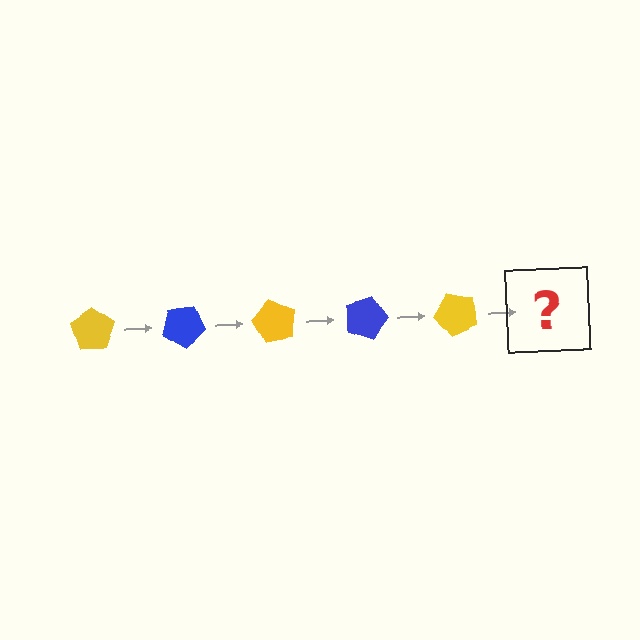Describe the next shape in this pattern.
It should be a blue pentagon, rotated 150 degrees from the start.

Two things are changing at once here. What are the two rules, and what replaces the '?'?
The two rules are that it rotates 30 degrees each step and the color cycles through yellow and blue. The '?' should be a blue pentagon, rotated 150 degrees from the start.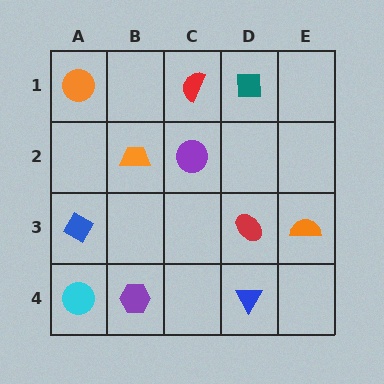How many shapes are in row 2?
2 shapes.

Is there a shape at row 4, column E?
No, that cell is empty.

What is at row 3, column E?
An orange semicircle.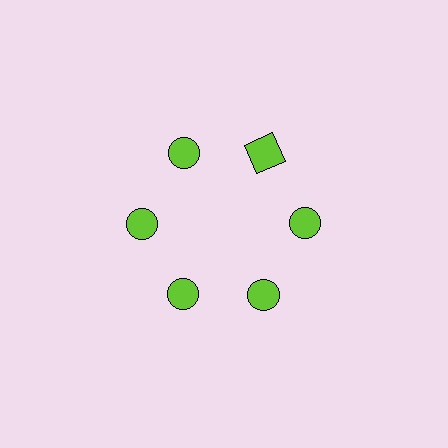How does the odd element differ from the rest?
It has a different shape: square instead of circle.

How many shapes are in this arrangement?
There are 6 shapes arranged in a ring pattern.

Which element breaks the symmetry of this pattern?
The lime square at roughly the 1 o'clock position breaks the symmetry. All other shapes are lime circles.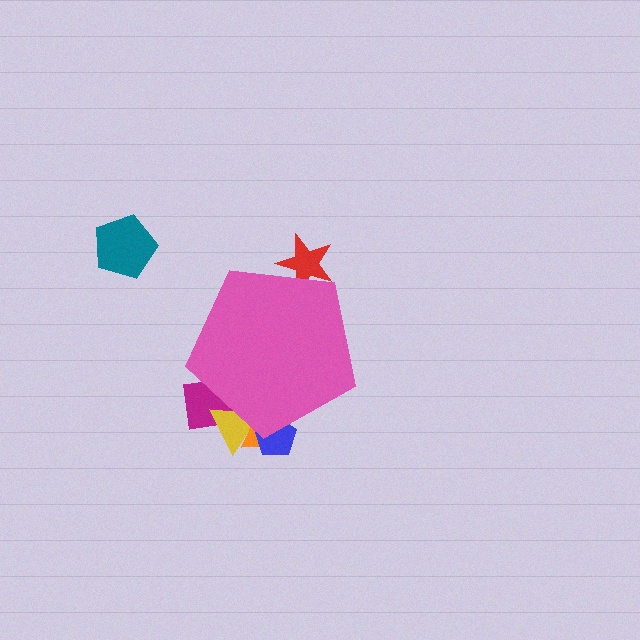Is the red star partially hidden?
Yes, the red star is partially hidden behind the pink pentagon.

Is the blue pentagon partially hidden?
Yes, the blue pentagon is partially hidden behind the pink pentagon.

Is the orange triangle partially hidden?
Yes, the orange triangle is partially hidden behind the pink pentagon.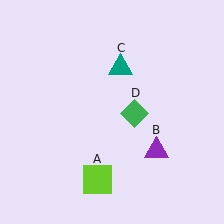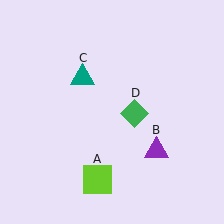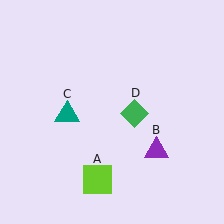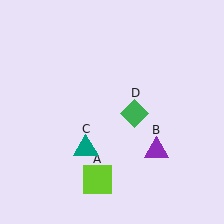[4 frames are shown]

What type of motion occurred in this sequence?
The teal triangle (object C) rotated counterclockwise around the center of the scene.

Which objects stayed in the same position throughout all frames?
Lime square (object A) and purple triangle (object B) and green diamond (object D) remained stationary.